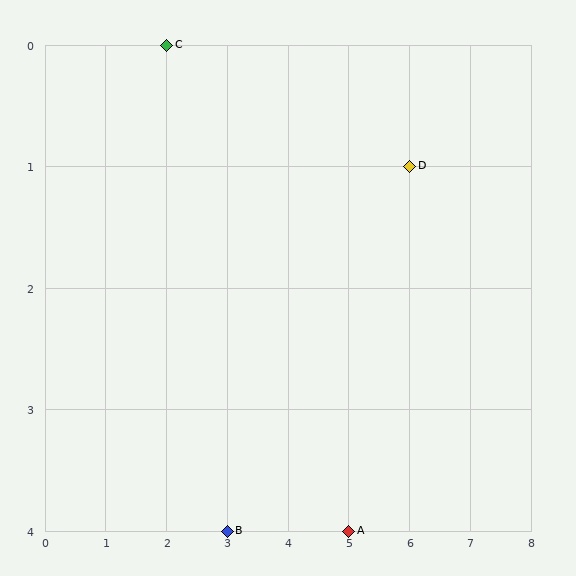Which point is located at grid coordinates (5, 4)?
Point A is at (5, 4).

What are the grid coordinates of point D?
Point D is at grid coordinates (6, 1).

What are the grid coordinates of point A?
Point A is at grid coordinates (5, 4).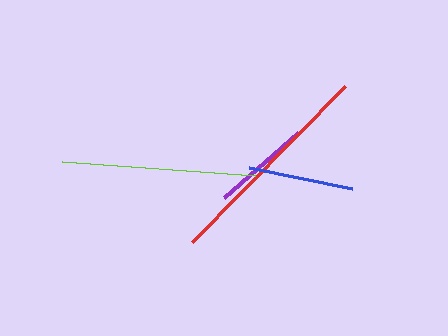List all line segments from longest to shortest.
From longest to shortest: red, lime, blue, purple.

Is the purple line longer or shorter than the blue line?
The blue line is longer than the purple line.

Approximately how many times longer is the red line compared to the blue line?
The red line is approximately 2.1 times the length of the blue line.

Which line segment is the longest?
The red line is the longest at approximately 218 pixels.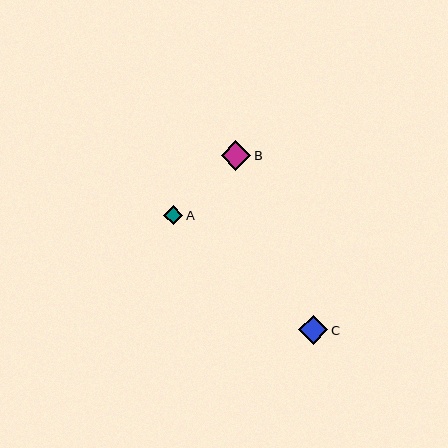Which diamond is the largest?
Diamond B is the largest with a size of approximately 30 pixels.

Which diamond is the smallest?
Diamond A is the smallest with a size of approximately 19 pixels.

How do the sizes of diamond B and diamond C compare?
Diamond B and diamond C are approximately the same size.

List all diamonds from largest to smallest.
From largest to smallest: B, C, A.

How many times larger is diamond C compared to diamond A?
Diamond C is approximately 1.6 times the size of diamond A.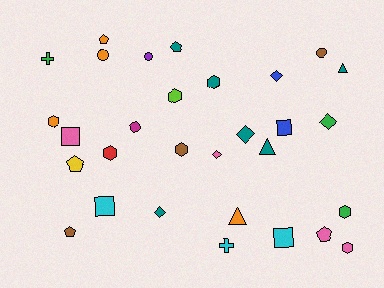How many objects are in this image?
There are 30 objects.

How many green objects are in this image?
There are 3 green objects.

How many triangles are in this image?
There are 3 triangles.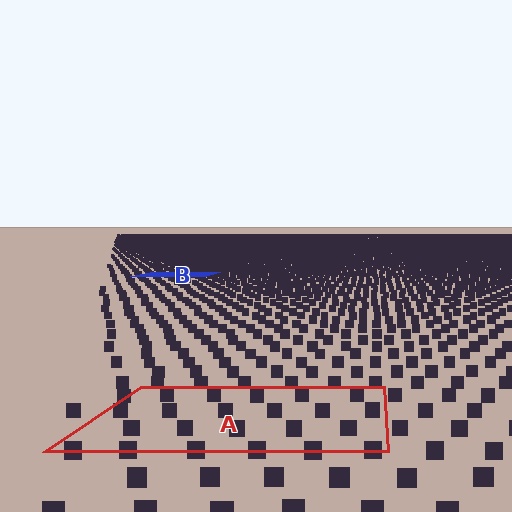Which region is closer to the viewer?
Region A is closer. The texture elements there are larger and more spread out.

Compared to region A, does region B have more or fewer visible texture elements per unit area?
Region B has more texture elements per unit area — they are packed more densely because it is farther away.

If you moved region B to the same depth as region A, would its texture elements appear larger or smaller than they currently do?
They would appear larger. At a closer depth, the same texture elements are projected at a bigger on-screen size.